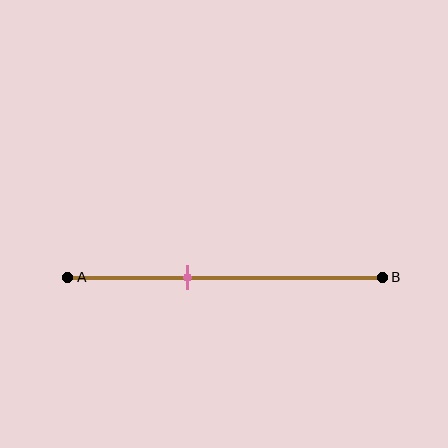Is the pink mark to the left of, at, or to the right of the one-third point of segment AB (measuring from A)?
The pink mark is to the right of the one-third point of segment AB.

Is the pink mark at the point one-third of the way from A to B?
No, the mark is at about 40% from A, not at the 33% one-third point.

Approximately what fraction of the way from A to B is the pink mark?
The pink mark is approximately 40% of the way from A to B.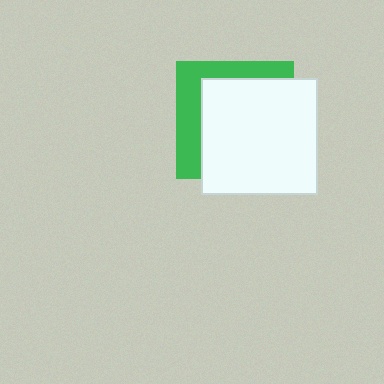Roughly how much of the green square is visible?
A small part of it is visible (roughly 33%).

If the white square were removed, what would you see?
You would see the complete green square.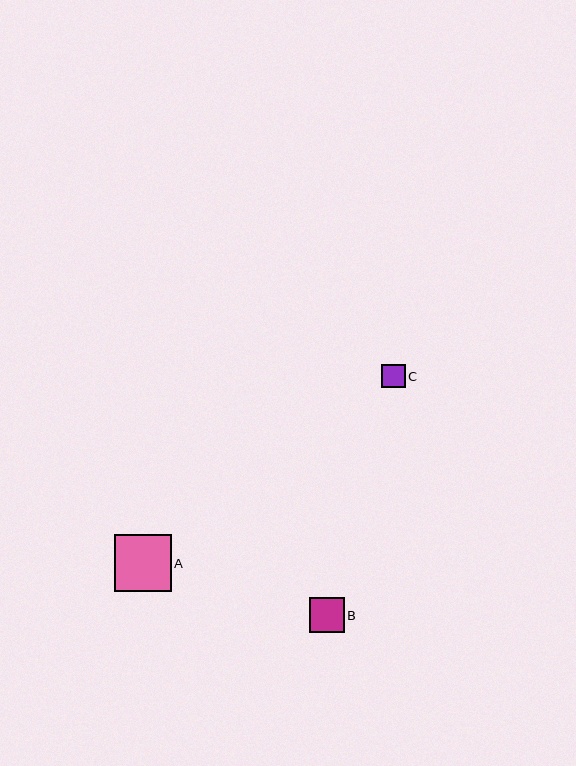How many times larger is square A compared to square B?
Square A is approximately 1.6 times the size of square B.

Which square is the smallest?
Square C is the smallest with a size of approximately 23 pixels.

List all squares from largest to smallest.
From largest to smallest: A, B, C.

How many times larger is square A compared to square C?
Square A is approximately 2.5 times the size of square C.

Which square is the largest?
Square A is the largest with a size of approximately 57 pixels.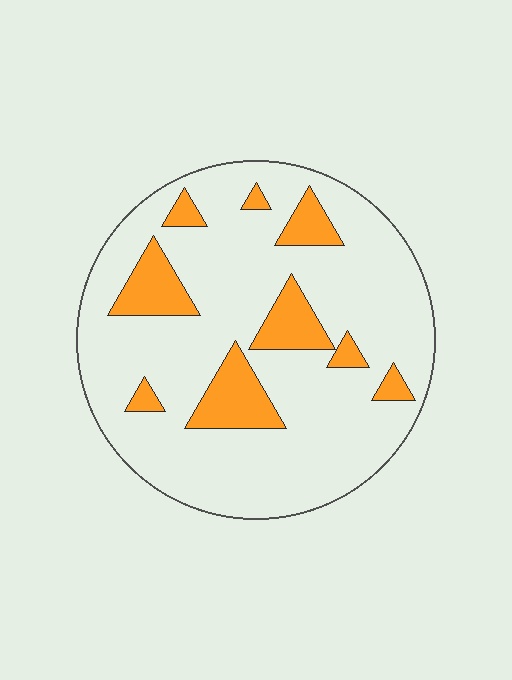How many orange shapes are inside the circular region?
9.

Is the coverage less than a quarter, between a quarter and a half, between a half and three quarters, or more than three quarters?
Less than a quarter.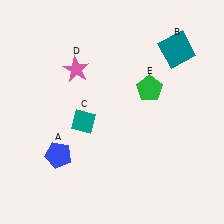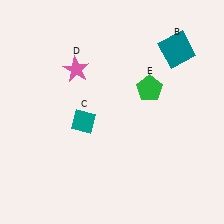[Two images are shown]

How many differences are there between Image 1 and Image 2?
There is 1 difference between the two images.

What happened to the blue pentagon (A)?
The blue pentagon (A) was removed in Image 2. It was in the bottom-left area of Image 1.